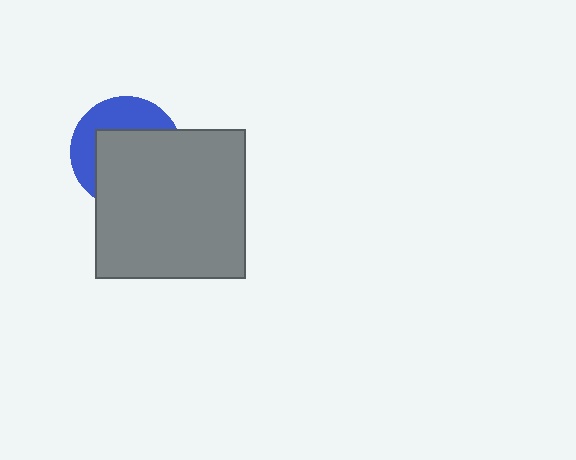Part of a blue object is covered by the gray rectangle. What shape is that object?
It is a circle.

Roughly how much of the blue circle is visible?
A small part of it is visible (roughly 39%).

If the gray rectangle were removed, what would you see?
You would see the complete blue circle.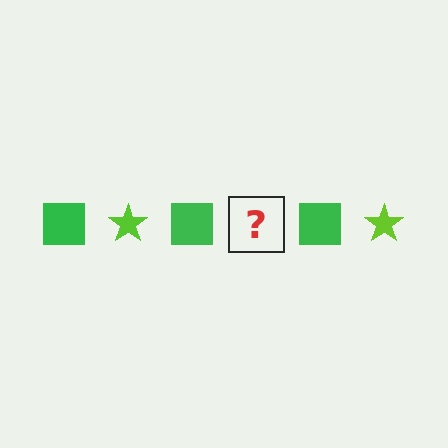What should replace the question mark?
The question mark should be replaced with a lime star.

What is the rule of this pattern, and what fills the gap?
The rule is that the pattern alternates between green square and lime star. The gap should be filled with a lime star.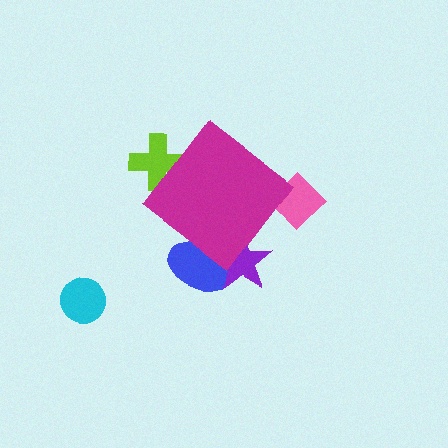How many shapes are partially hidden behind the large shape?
4 shapes are partially hidden.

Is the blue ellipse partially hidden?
Yes, the blue ellipse is partially hidden behind the magenta diamond.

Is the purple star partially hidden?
Yes, the purple star is partially hidden behind the magenta diamond.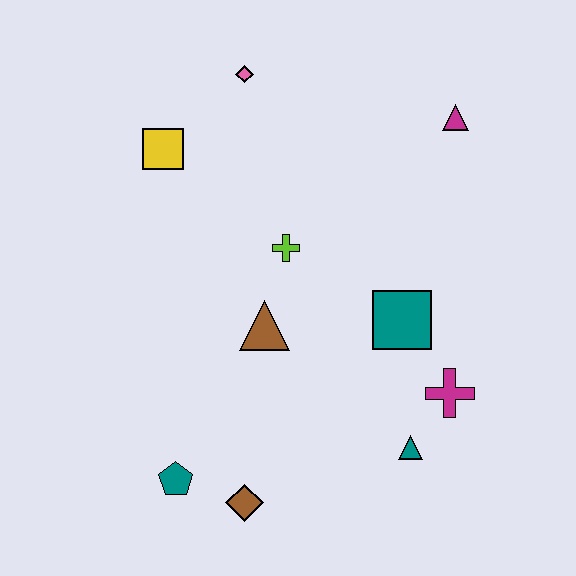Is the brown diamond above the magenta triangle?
No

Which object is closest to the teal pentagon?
The brown diamond is closest to the teal pentagon.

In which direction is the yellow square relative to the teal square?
The yellow square is to the left of the teal square.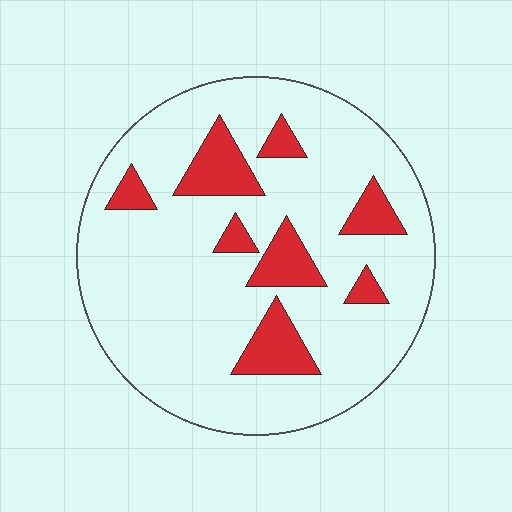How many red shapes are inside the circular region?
8.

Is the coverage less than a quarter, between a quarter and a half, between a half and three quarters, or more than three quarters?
Less than a quarter.